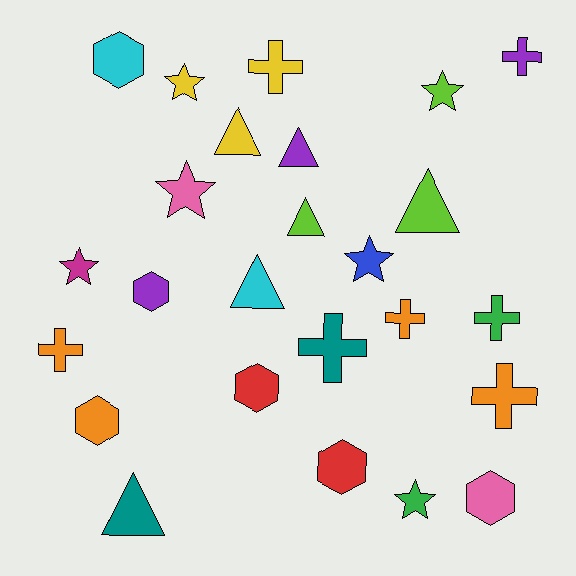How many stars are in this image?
There are 6 stars.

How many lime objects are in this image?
There are 3 lime objects.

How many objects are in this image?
There are 25 objects.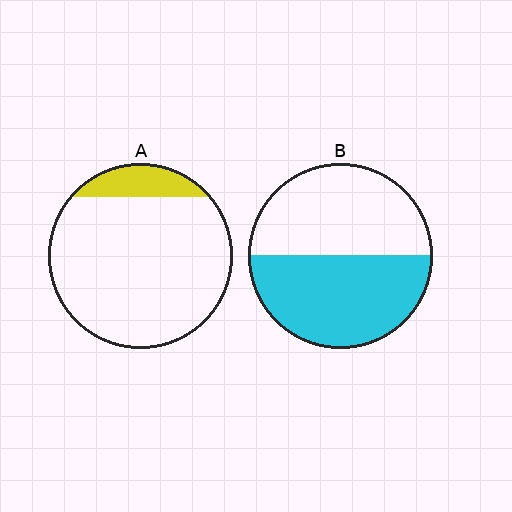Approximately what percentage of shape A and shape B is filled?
A is approximately 10% and B is approximately 50%.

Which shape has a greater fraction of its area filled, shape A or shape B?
Shape B.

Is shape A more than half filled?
No.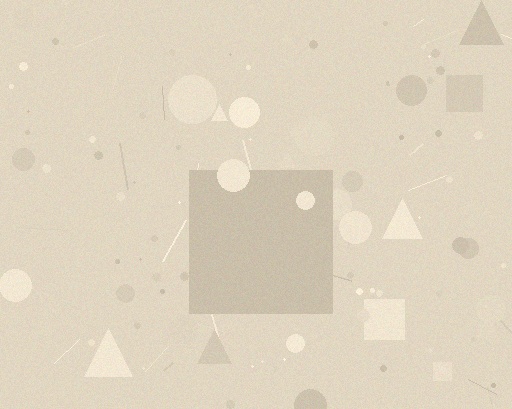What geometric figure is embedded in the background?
A square is embedded in the background.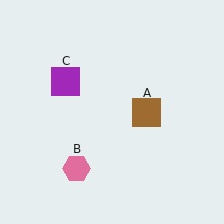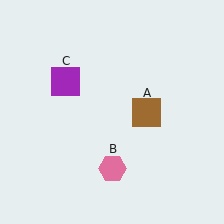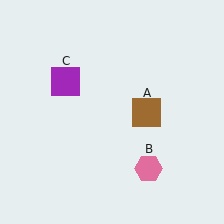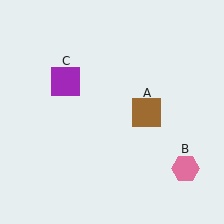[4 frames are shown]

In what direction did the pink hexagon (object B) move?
The pink hexagon (object B) moved right.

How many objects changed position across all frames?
1 object changed position: pink hexagon (object B).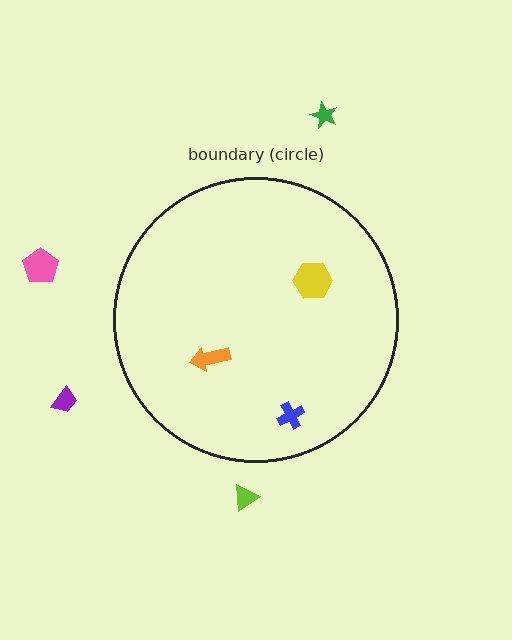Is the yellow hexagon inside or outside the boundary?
Inside.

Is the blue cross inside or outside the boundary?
Inside.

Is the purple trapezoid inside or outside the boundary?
Outside.